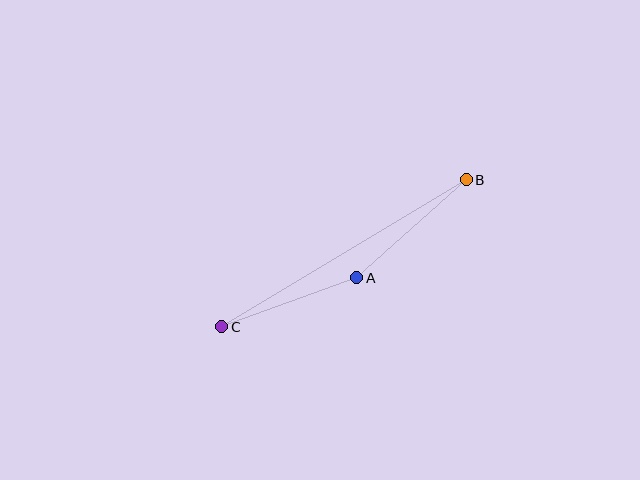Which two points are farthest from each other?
Points B and C are farthest from each other.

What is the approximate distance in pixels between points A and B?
The distance between A and B is approximately 147 pixels.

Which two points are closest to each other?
Points A and C are closest to each other.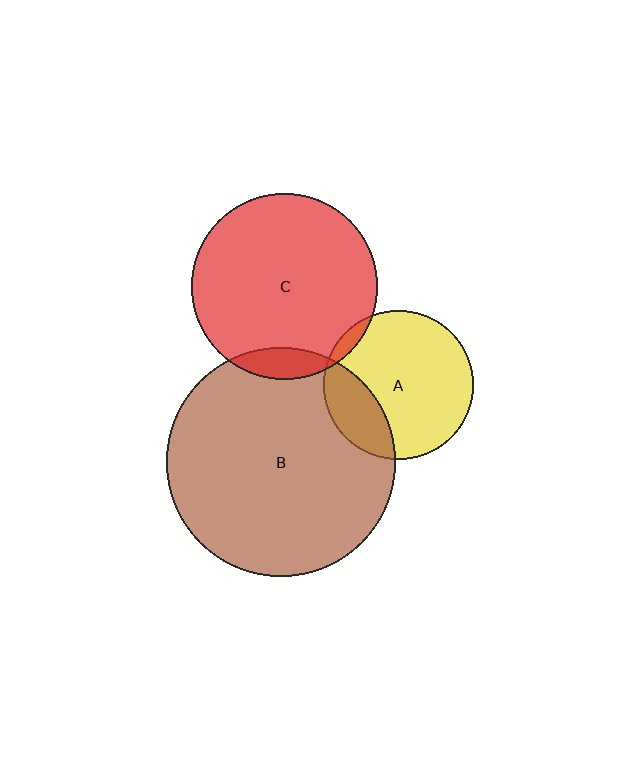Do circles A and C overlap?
Yes.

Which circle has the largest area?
Circle B (brown).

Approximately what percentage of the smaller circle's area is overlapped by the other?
Approximately 5%.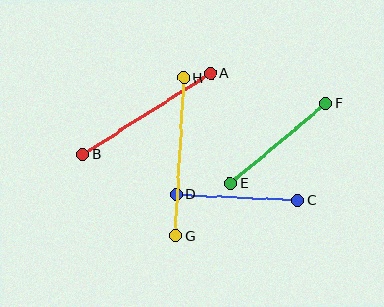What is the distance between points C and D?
The distance is approximately 122 pixels.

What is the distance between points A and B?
The distance is approximately 151 pixels.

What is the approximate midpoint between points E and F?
The midpoint is at approximately (278, 144) pixels.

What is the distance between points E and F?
The distance is approximately 125 pixels.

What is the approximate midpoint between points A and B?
The midpoint is at approximately (147, 114) pixels.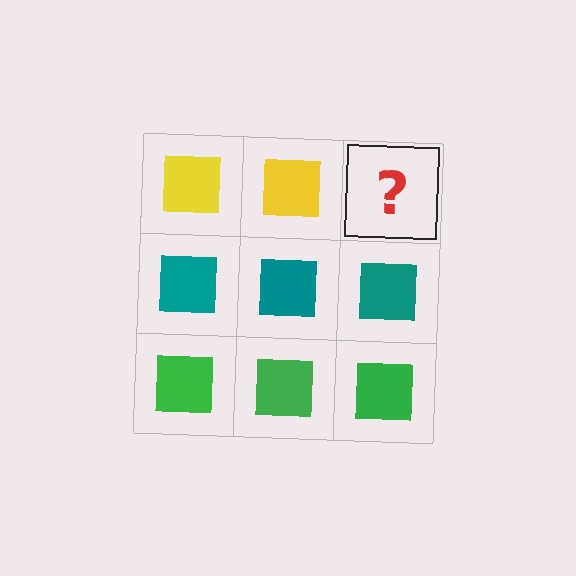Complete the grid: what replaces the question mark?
The question mark should be replaced with a yellow square.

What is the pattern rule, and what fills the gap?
The rule is that each row has a consistent color. The gap should be filled with a yellow square.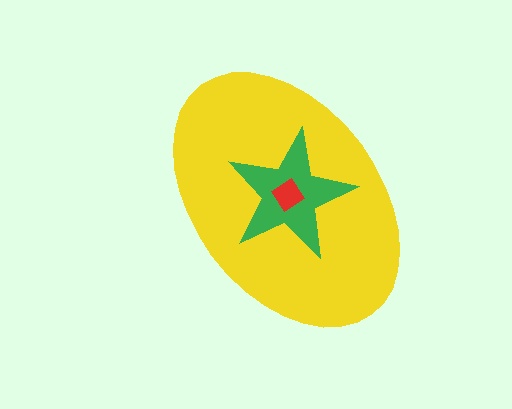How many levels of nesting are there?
3.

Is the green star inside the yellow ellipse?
Yes.